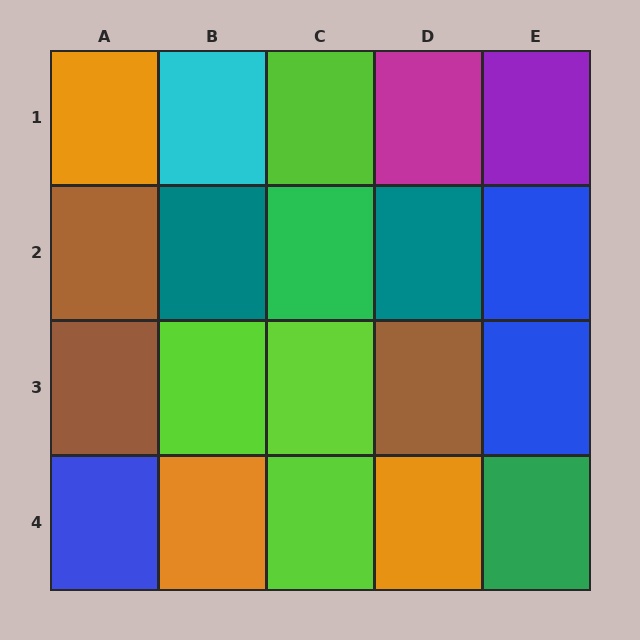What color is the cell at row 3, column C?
Lime.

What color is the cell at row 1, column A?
Orange.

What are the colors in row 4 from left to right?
Blue, orange, lime, orange, green.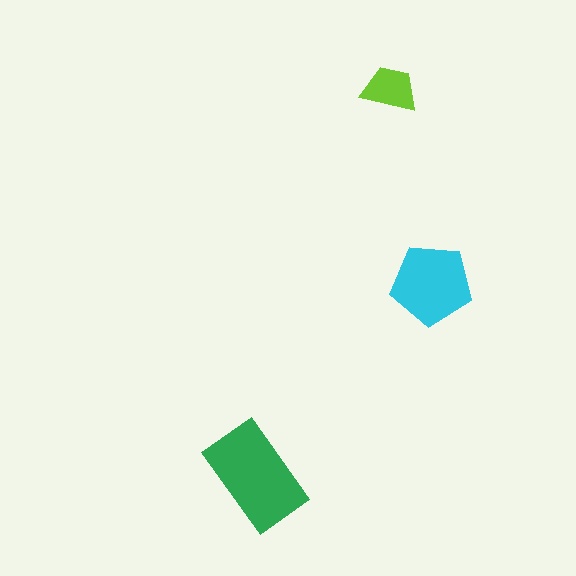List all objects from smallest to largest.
The lime trapezoid, the cyan pentagon, the green rectangle.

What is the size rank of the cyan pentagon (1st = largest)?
2nd.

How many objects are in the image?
There are 3 objects in the image.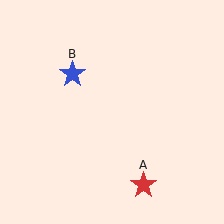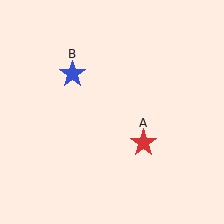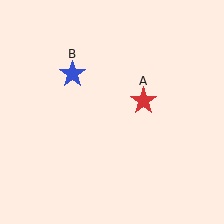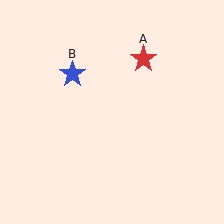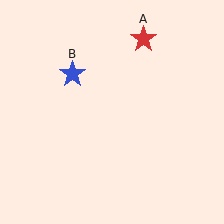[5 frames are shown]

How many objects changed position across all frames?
1 object changed position: red star (object A).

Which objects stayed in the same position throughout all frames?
Blue star (object B) remained stationary.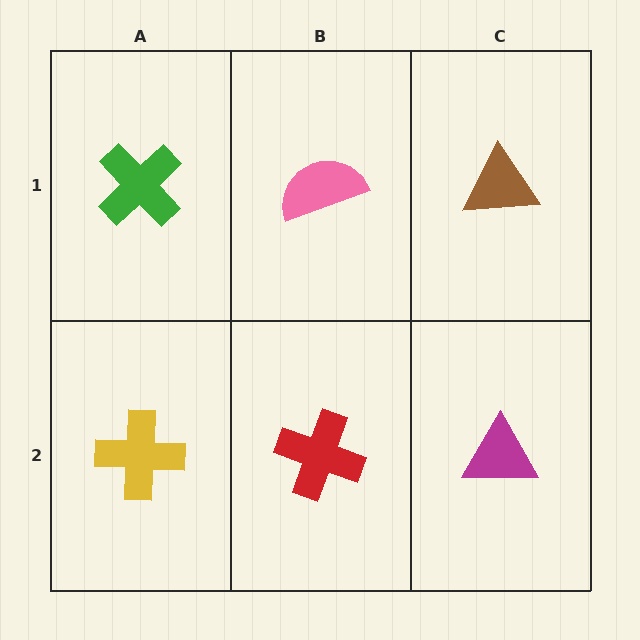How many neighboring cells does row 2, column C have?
2.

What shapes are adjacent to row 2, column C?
A brown triangle (row 1, column C), a red cross (row 2, column B).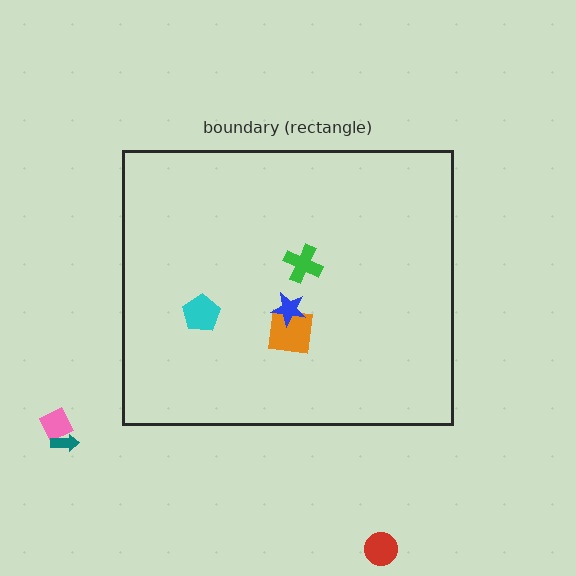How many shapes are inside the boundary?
4 inside, 3 outside.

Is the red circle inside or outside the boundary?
Outside.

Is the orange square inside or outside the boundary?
Inside.